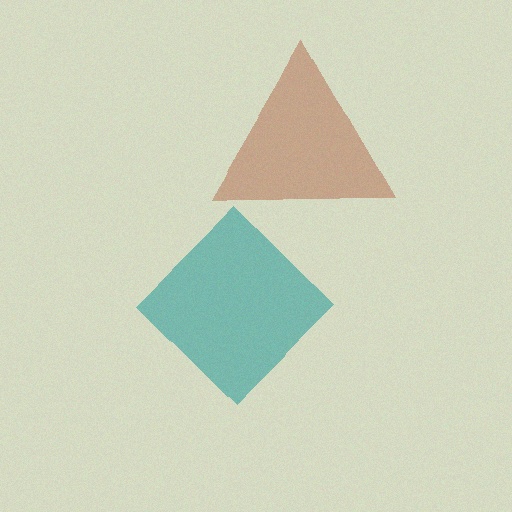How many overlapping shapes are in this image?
There are 2 overlapping shapes in the image.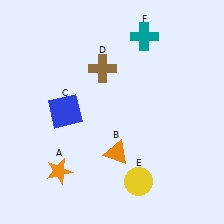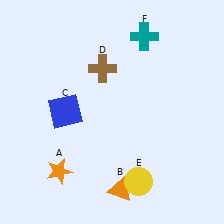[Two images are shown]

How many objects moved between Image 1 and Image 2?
1 object moved between the two images.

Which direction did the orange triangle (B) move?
The orange triangle (B) moved down.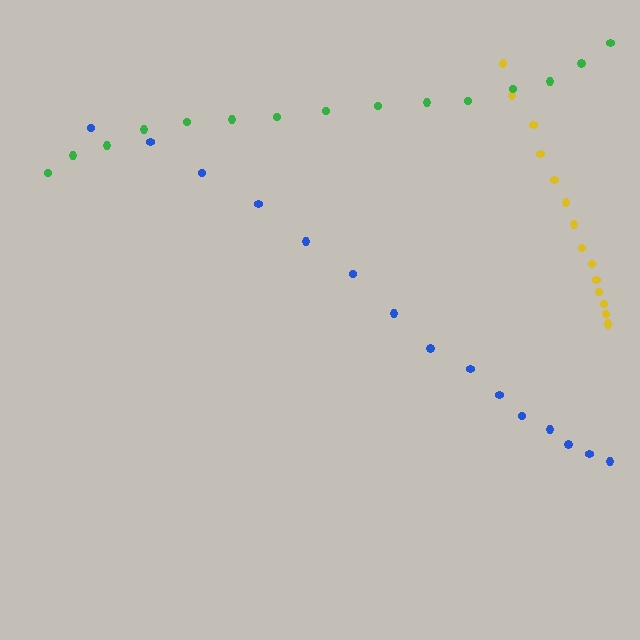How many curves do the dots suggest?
There are 3 distinct paths.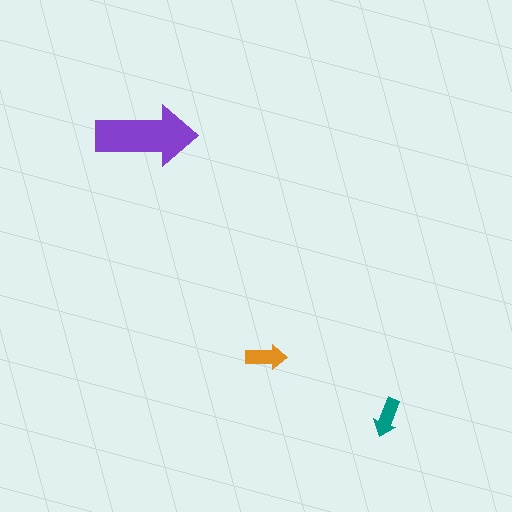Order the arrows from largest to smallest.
the purple one, the orange one, the teal one.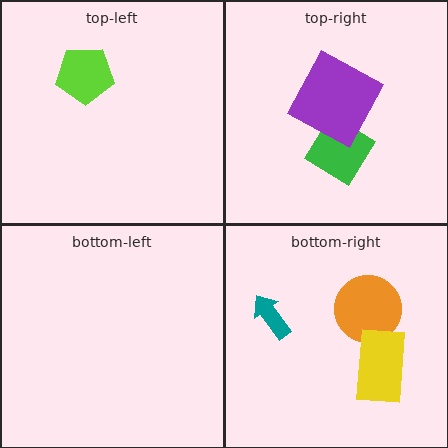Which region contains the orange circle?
The bottom-right region.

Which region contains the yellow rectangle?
The bottom-right region.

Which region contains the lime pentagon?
The top-left region.